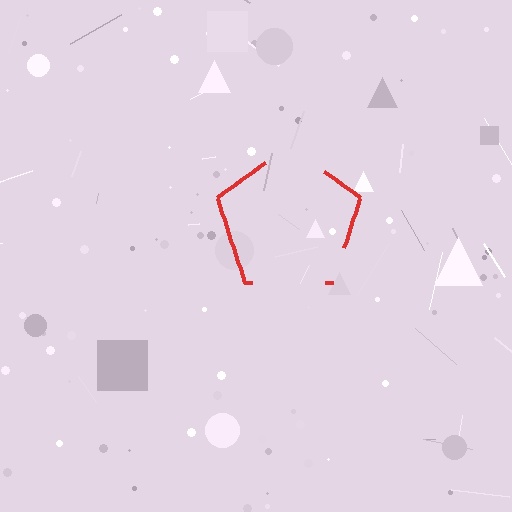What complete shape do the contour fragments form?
The contour fragments form a pentagon.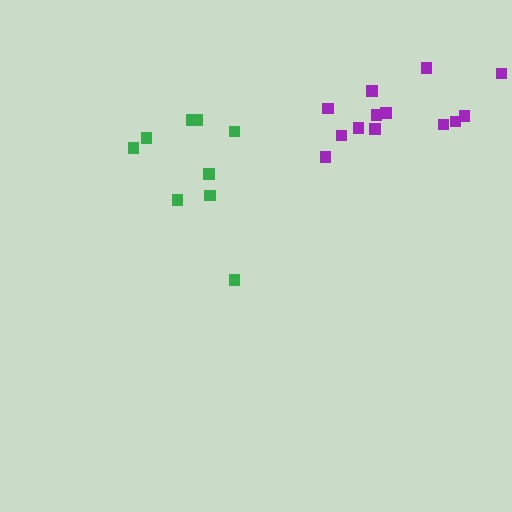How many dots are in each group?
Group 1: 9 dots, Group 2: 13 dots (22 total).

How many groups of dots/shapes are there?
There are 2 groups.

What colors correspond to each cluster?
The clusters are colored: green, purple.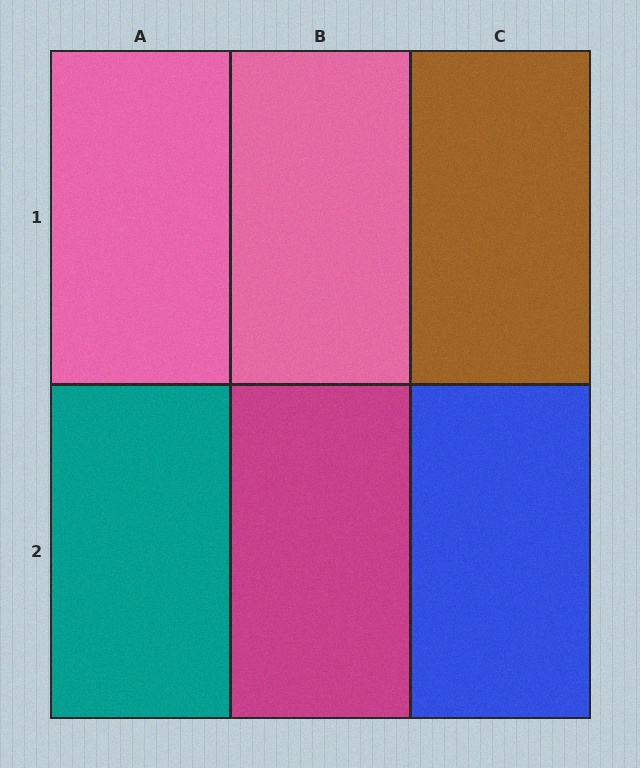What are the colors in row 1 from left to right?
Pink, pink, brown.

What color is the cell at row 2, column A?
Teal.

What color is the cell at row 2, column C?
Blue.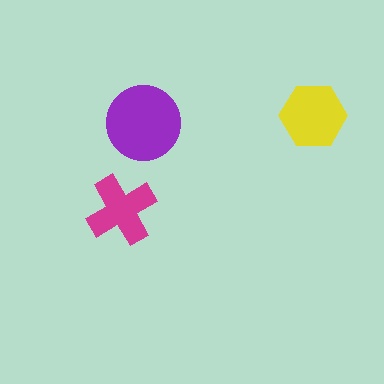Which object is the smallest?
The magenta cross.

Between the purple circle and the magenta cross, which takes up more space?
The purple circle.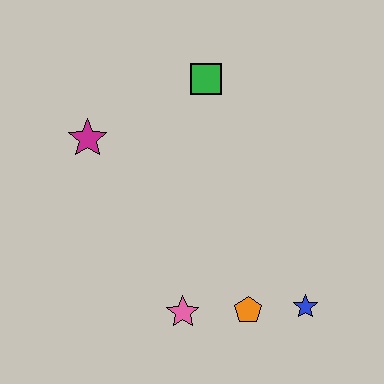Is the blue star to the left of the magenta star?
No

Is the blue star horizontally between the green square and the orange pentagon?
No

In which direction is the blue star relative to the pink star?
The blue star is to the right of the pink star.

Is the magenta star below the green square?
Yes